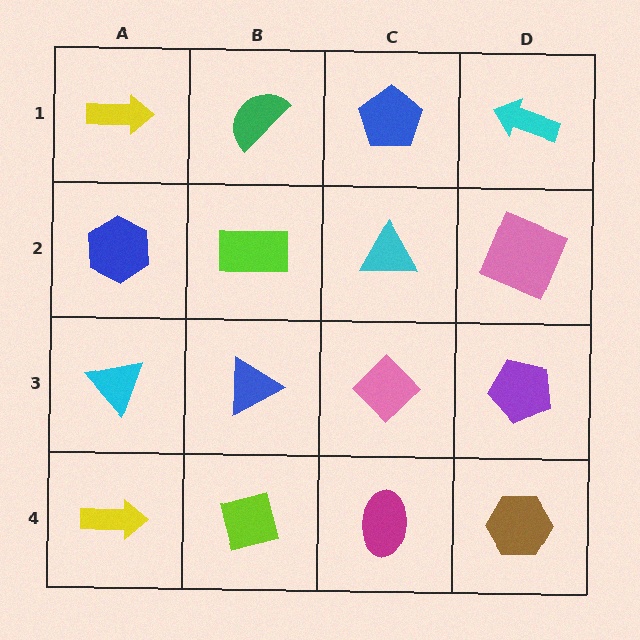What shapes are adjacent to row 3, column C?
A cyan triangle (row 2, column C), a magenta ellipse (row 4, column C), a blue triangle (row 3, column B), a purple pentagon (row 3, column D).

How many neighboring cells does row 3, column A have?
3.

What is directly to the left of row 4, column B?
A yellow arrow.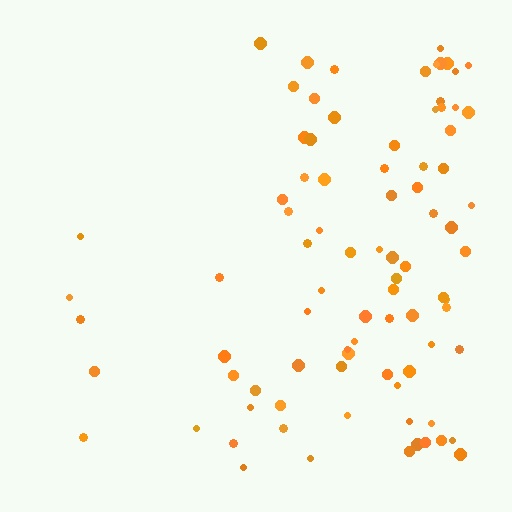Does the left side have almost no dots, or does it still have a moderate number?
Still a moderate number, just noticeably fewer than the right.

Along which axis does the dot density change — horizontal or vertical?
Horizontal.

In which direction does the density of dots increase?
From left to right, with the right side densest.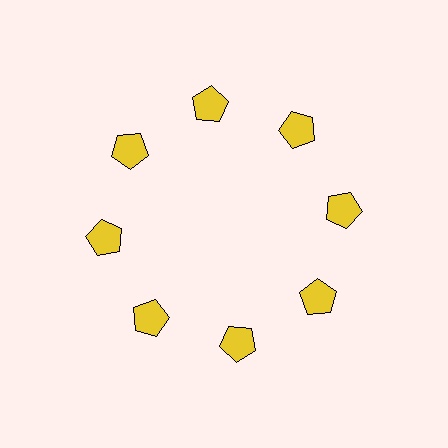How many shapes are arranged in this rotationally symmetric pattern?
There are 8 shapes, arranged in 8 groups of 1.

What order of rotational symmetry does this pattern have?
This pattern has 8-fold rotational symmetry.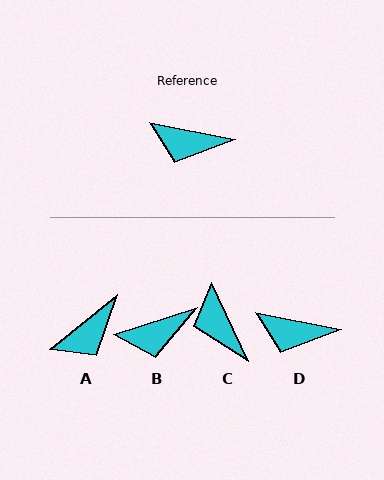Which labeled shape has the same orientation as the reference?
D.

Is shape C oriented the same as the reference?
No, it is off by about 53 degrees.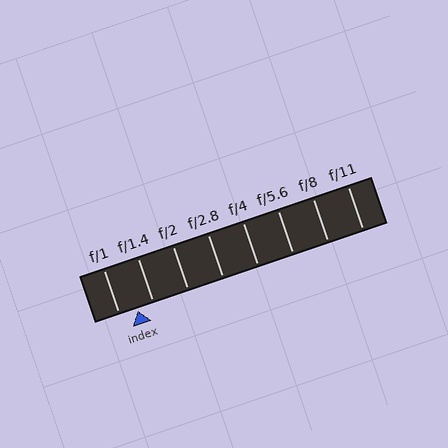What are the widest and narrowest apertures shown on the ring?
The widest aperture shown is f/1 and the narrowest is f/11.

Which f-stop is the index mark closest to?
The index mark is closest to f/1.4.